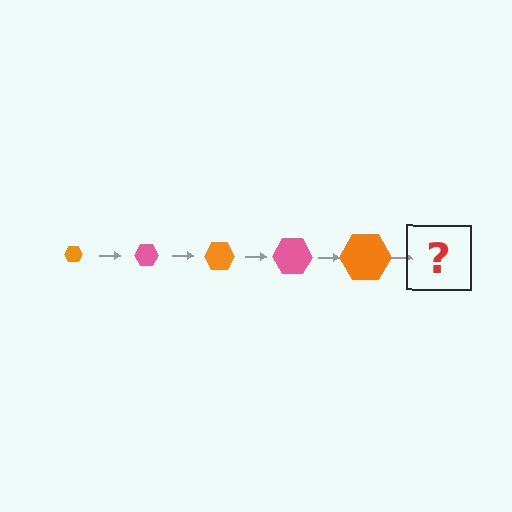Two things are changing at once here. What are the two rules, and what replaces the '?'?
The two rules are that the hexagon grows larger each step and the color cycles through orange and pink. The '?' should be a pink hexagon, larger than the previous one.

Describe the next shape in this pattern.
It should be a pink hexagon, larger than the previous one.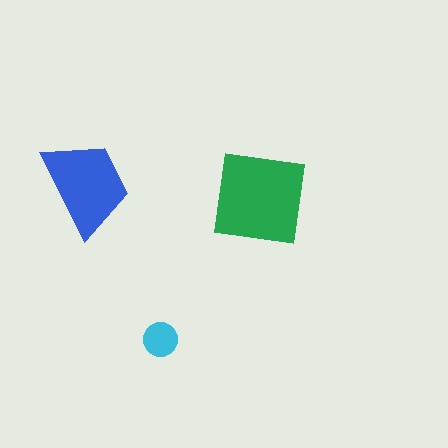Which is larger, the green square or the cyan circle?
The green square.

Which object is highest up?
The blue trapezoid is topmost.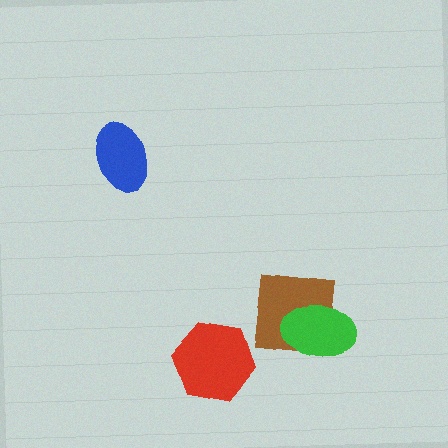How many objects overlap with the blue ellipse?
0 objects overlap with the blue ellipse.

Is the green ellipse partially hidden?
No, no other shape covers it.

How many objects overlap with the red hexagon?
0 objects overlap with the red hexagon.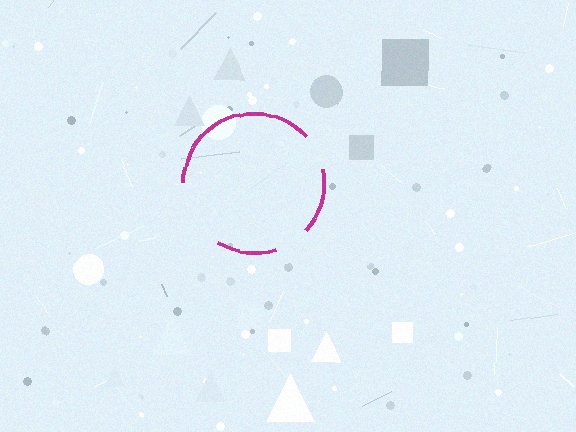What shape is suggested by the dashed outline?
The dashed outline suggests a circle.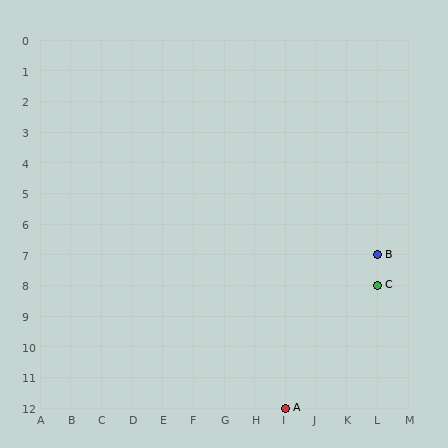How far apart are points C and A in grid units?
Points C and A are 3 columns and 4 rows apart (about 5.0 grid units diagonally).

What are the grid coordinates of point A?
Point A is at grid coordinates (I, 12).